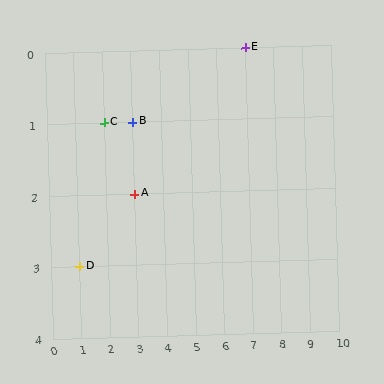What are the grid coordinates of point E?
Point E is at grid coordinates (7, 0).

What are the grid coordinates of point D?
Point D is at grid coordinates (1, 3).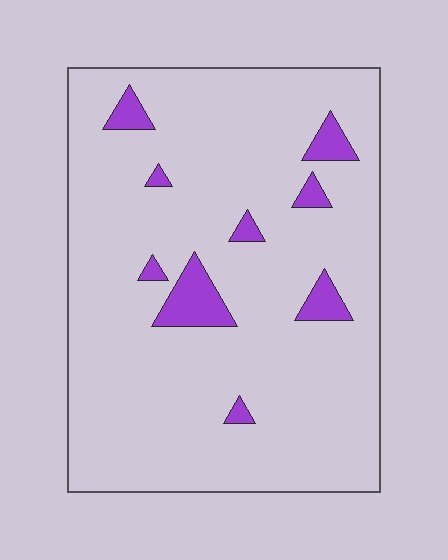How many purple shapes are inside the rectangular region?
9.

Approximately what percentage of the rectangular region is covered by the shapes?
Approximately 10%.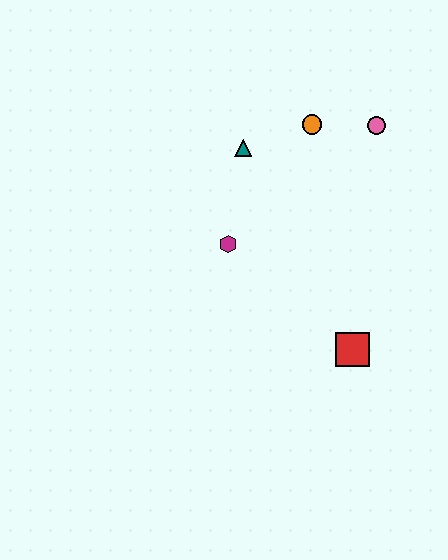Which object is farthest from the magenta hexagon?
The pink circle is farthest from the magenta hexagon.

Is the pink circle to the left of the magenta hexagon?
No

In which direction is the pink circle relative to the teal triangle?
The pink circle is to the right of the teal triangle.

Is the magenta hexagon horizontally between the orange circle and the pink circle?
No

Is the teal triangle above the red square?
Yes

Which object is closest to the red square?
The magenta hexagon is closest to the red square.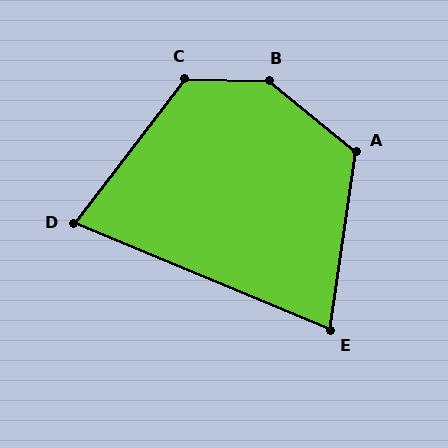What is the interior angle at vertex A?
Approximately 121 degrees (obtuse).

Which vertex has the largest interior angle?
B, at approximately 142 degrees.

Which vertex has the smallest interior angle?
D, at approximately 75 degrees.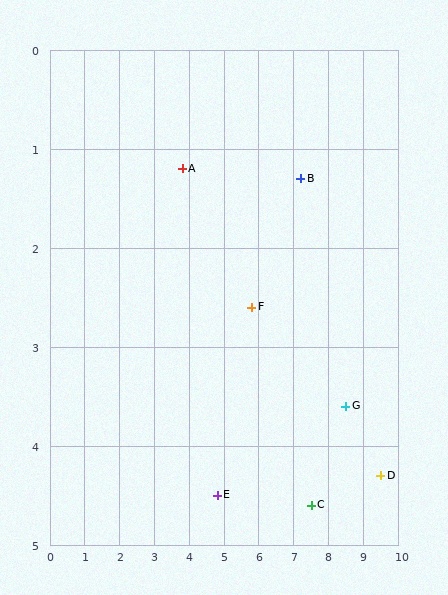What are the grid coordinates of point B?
Point B is at approximately (7.2, 1.3).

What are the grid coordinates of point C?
Point C is at approximately (7.5, 4.6).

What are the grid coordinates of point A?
Point A is at approximately (3.8, 1.2).